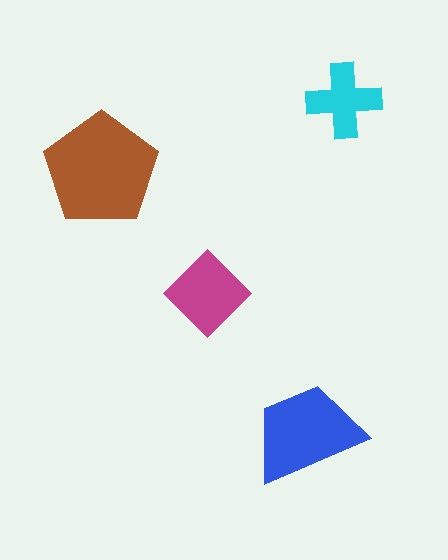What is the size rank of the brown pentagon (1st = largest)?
1st.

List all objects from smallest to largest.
The cyan cross, the magenta diamond, the blue trapezoid, the brown pentagon.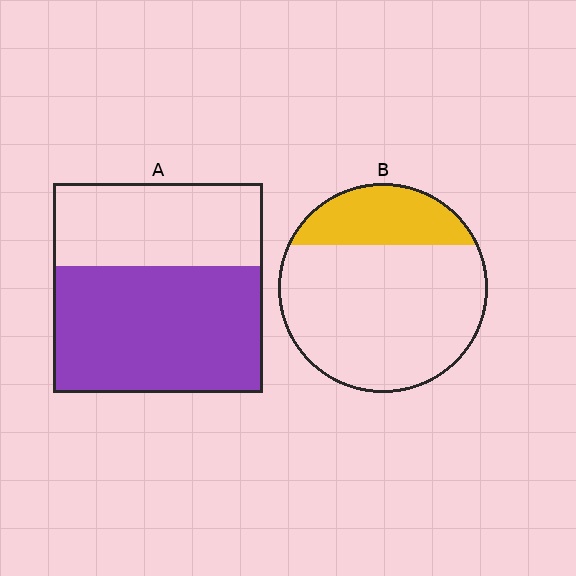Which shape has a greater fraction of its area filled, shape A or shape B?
Shape A.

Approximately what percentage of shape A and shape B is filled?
A is approximately 60% and B is approximately 25%.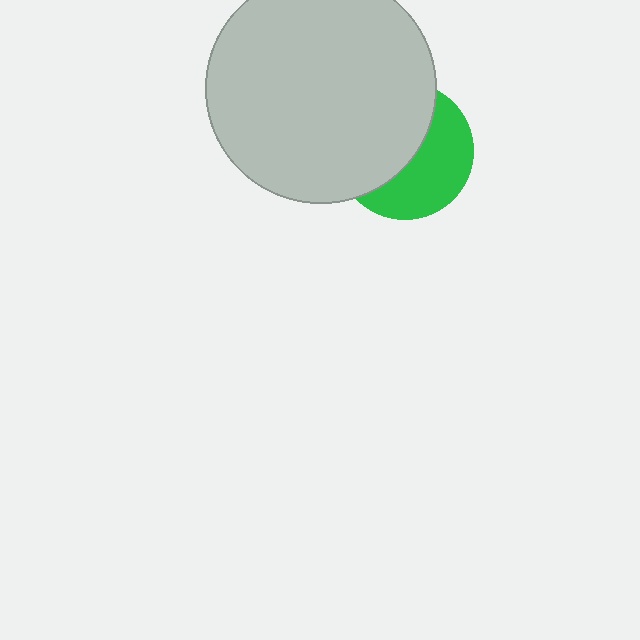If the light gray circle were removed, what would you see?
You would see the complete green circle.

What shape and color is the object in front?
The object in front is a light gray circle.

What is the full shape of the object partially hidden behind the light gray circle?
The partially hidden object is a green circle.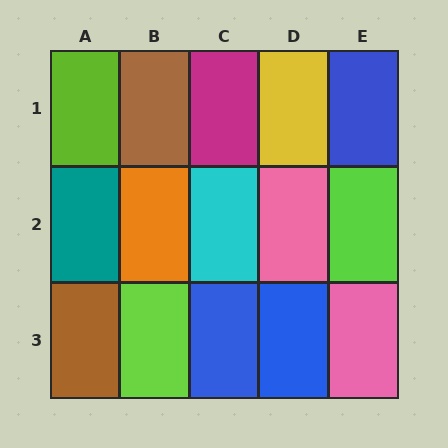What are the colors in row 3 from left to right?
Brown, lime, blue, blue, pink.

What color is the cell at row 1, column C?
Magenta.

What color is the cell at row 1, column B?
Brown.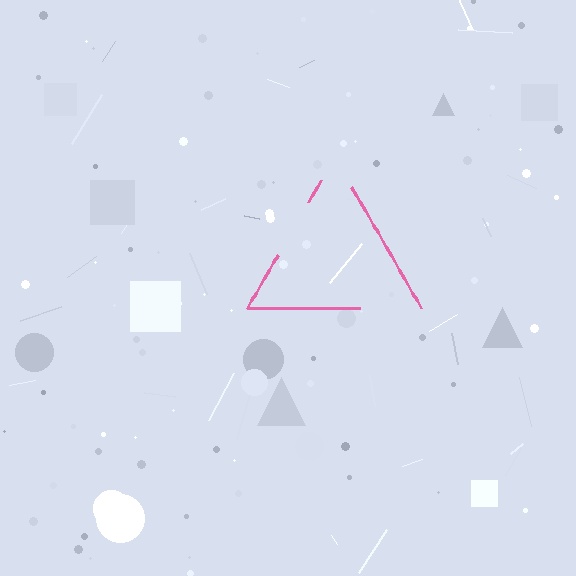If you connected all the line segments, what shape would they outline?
They would outline a triangle.